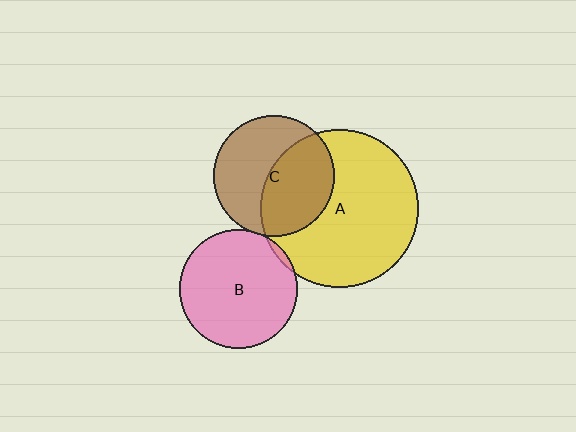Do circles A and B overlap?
Yes.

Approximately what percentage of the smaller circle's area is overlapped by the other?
Approximately 5%.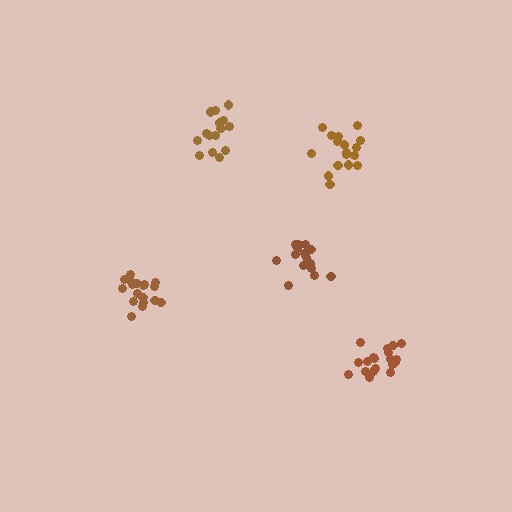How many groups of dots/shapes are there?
There are 5 groups.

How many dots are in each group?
Group 1: 15 dots, Group 2: 19 dots, Group 3: 18 dots, Group 4: 15 dots, Group 5: 17 dots (84 total).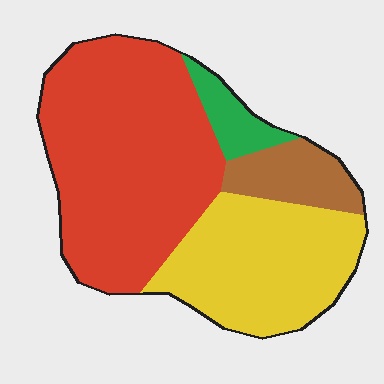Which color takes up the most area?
Red, at roughly 50%.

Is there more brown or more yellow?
Yellow.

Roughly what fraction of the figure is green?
Green takes up about one tenth (1/10) of the figure.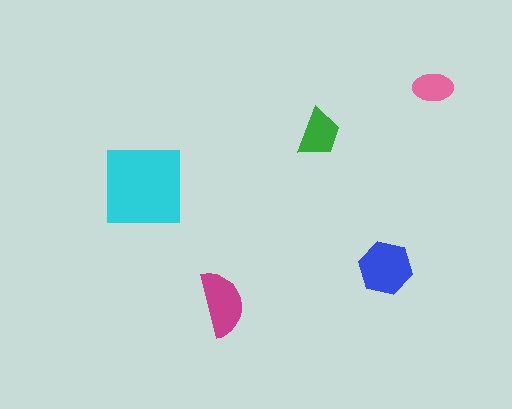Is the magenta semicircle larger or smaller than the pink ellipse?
Larger.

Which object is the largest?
The cyan square.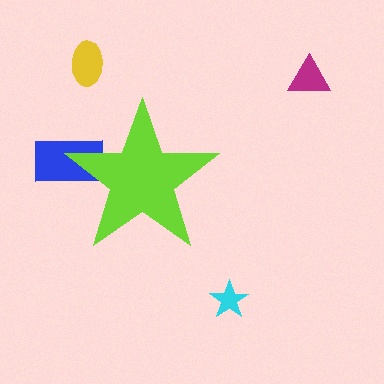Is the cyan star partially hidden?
No, the cyan star is fully visible.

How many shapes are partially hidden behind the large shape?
1 shape is partially hidden.